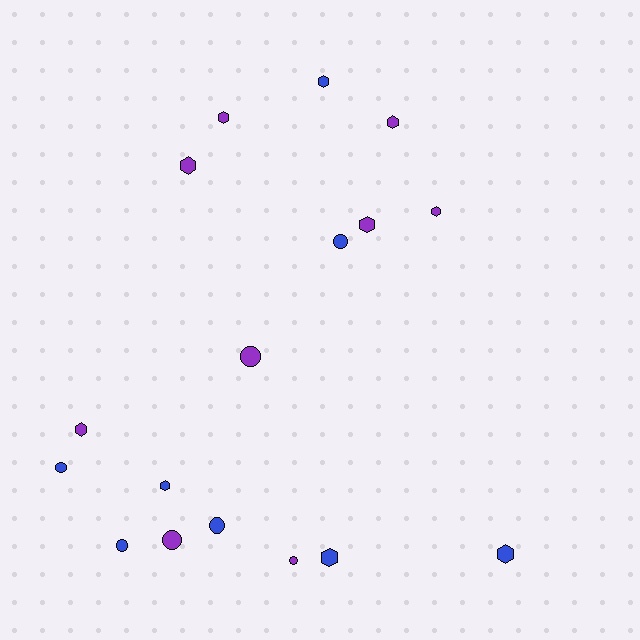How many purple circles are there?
There are 3 purple circles.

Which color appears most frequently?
Purple, with 9 objects.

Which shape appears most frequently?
Hexagon, with 10 objects.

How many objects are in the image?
There are 17 objects.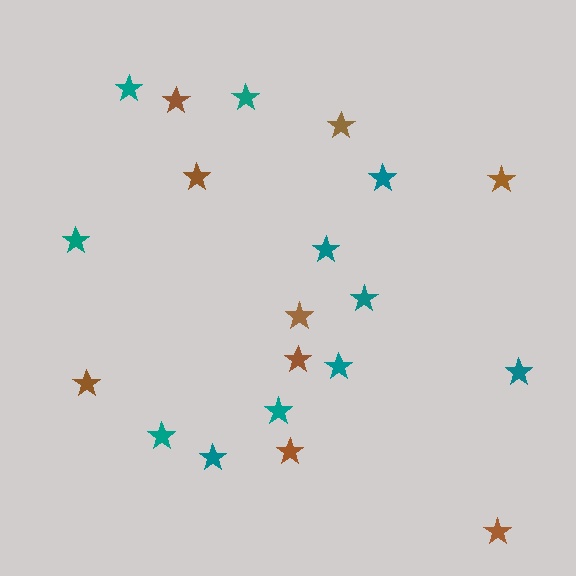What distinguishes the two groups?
There are 2 groups: one group of teal stars (11) and one group of brown stars (9).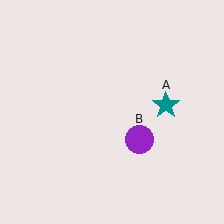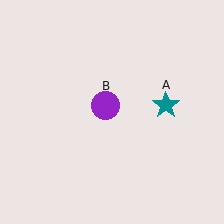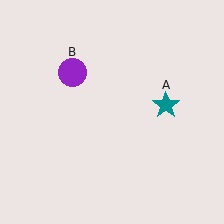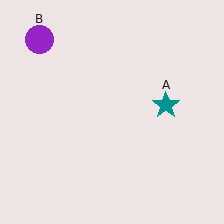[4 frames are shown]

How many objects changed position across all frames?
1 object changed position: purple circle (object B).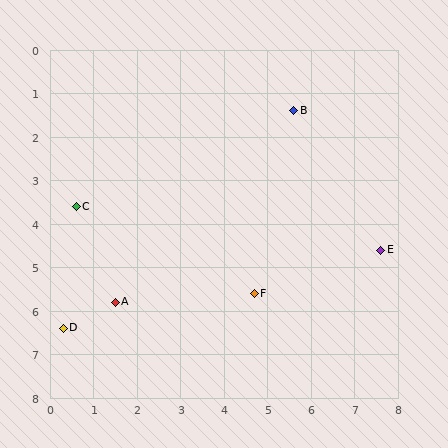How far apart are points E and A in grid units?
Points E and A are about 6.2 grid units apart.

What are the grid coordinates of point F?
Point F is at approximately (4.7, 5.6).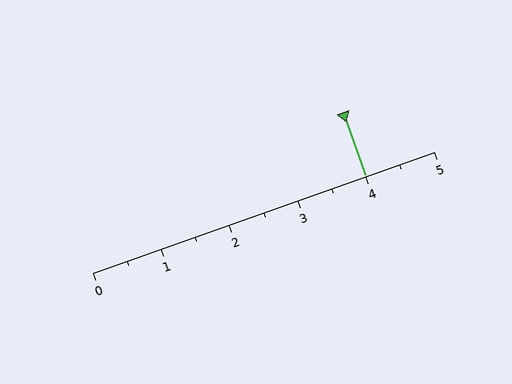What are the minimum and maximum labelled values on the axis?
The axis runs from 0 to 5.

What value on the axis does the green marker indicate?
The marker indicates approximately 4.